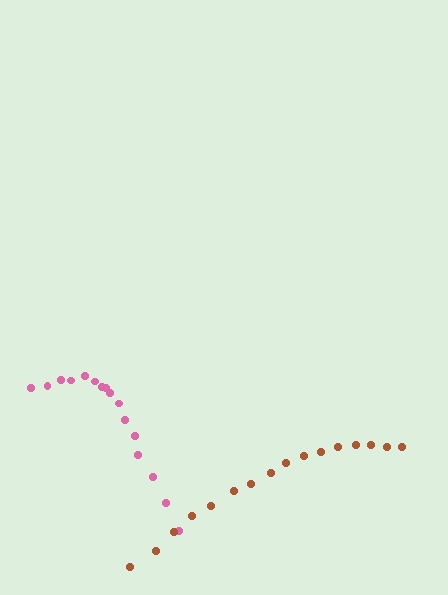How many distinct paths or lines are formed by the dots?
There are 2 distinct paths.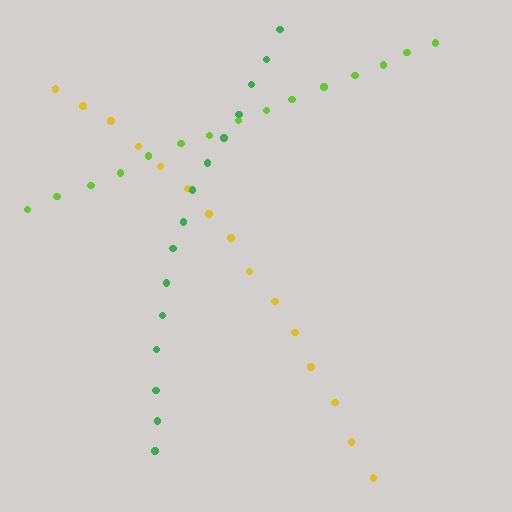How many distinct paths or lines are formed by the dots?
There are 3 distinct paths.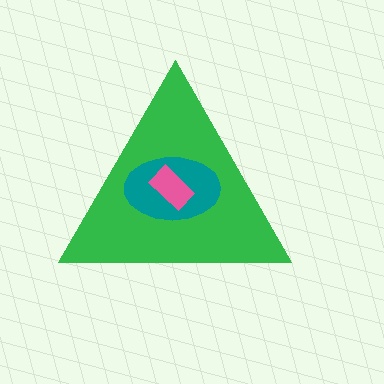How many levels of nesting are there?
3.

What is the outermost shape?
The green triangle.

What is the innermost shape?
The pink rectangle.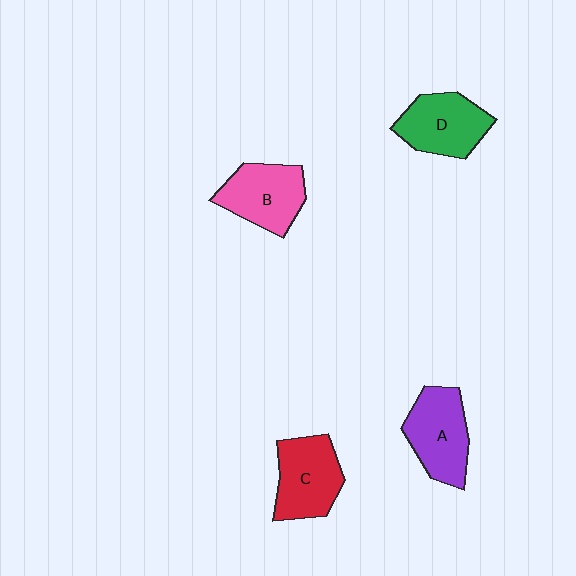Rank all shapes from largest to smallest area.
From largest to smallest: A (purple), C (red), B (pink), D (green).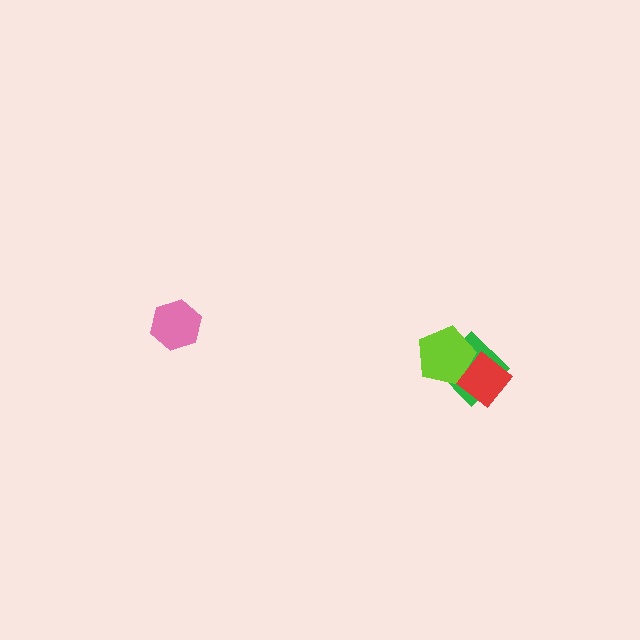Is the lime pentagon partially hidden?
Yes, it is partially covered by another shape.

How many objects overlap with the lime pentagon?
2 objects overlap with the lime pentagon.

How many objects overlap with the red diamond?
2 objects overlap with the red diamond.